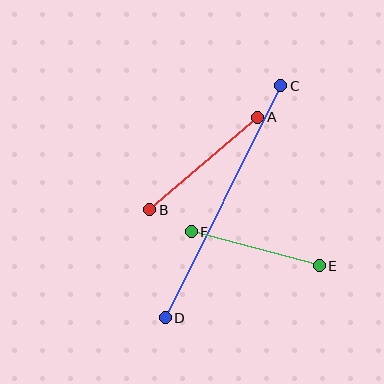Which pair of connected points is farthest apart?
Points C and D are farthest apart.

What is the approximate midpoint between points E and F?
The midpoint is at approximately (255, 249) pixels.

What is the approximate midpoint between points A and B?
The midpoint is at approximately (204, 164) pixels.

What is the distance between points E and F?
The distance is approximately 132 pixels.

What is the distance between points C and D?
The distance is approximately 260 pixels.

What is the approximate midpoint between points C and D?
The midpoint is at approximately (223, 202) pixels.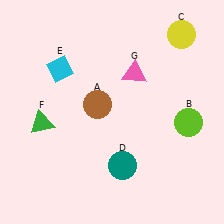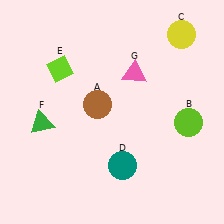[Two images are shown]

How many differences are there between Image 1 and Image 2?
There is 1 difference between the two images.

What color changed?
The diamond (E) changed from cyan in Image 1 to lime in Image 2.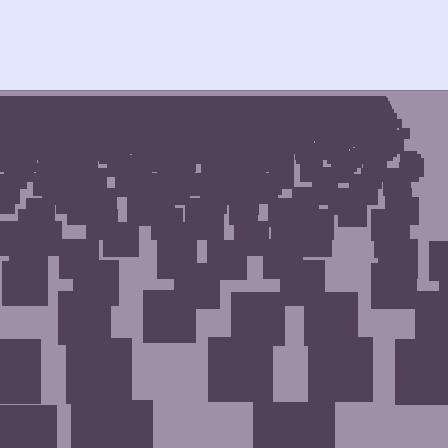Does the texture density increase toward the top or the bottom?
Density increases toward the top.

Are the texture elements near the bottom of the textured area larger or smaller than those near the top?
Larger. Near the bottom, elements are closer to the viewer and appear at a bigger on-screen size.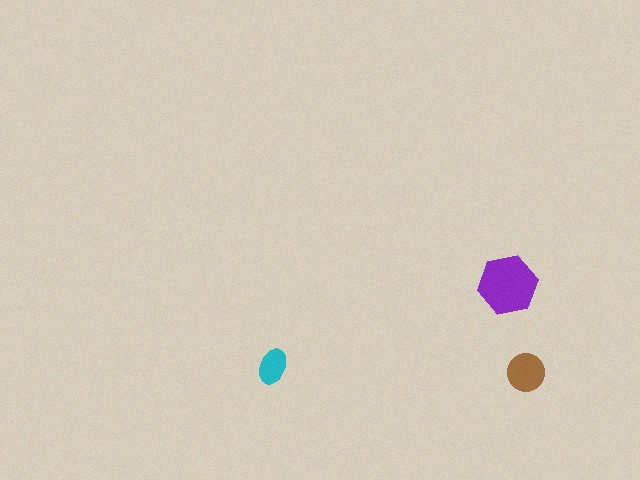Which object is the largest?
The purple hexagon.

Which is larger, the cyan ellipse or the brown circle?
The brown circle.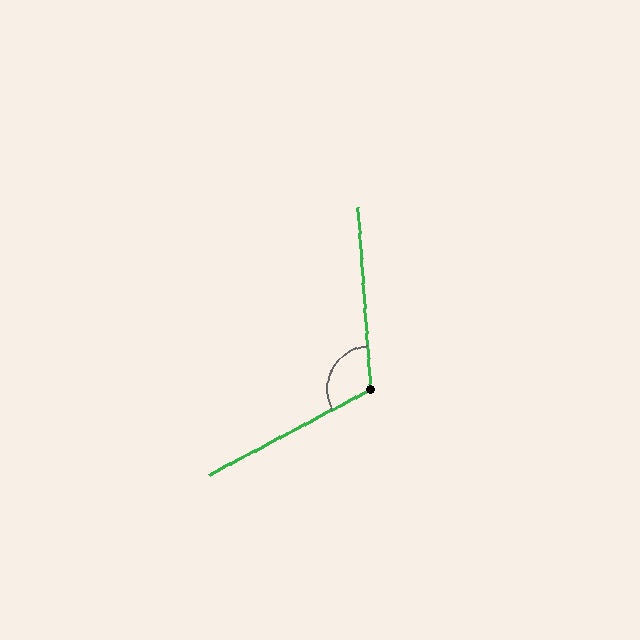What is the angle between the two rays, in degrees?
Approximately 114 degrees.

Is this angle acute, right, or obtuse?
It is obtuse.